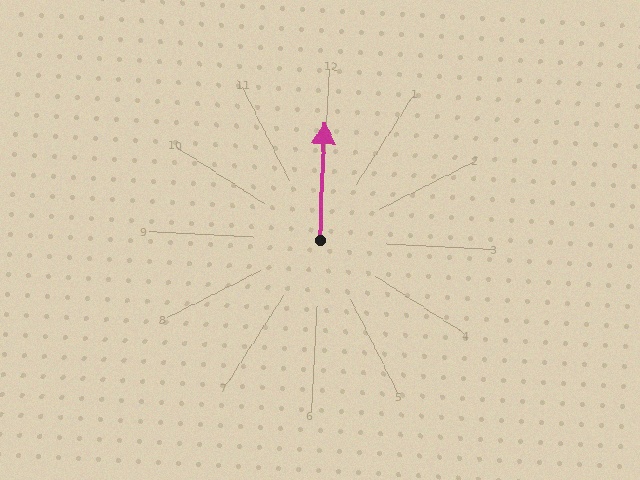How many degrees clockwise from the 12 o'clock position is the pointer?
Approximately 359 degrees.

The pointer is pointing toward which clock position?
Roughly 12 o'clock.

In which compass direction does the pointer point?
North.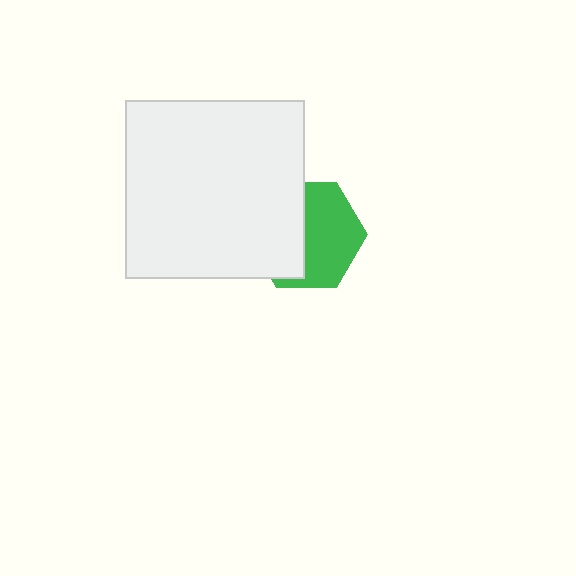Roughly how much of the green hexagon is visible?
About half of it is visible (roughly 54%).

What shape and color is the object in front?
The object in front is a white square.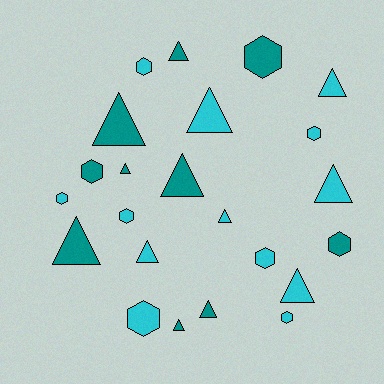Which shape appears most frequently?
Triangle, with 13 objects.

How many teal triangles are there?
There are 7 teal triangles.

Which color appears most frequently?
Cyan, with 13 objects.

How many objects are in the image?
There are 23 objects.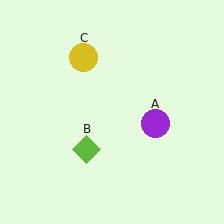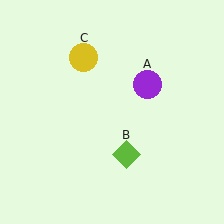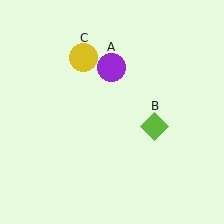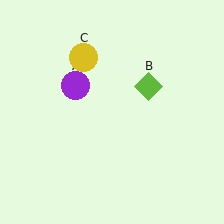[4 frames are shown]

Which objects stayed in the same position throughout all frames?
Yellow circle (object C) remained stationary.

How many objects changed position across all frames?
2 objects changed position: purple circle (object A), lime diamond (object B).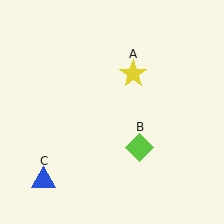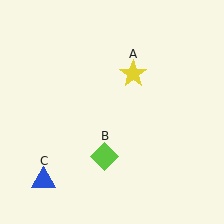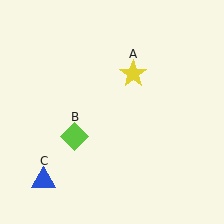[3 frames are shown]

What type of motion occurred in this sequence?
The lime diamond (object B) rotated clockwise around the center of the scene.